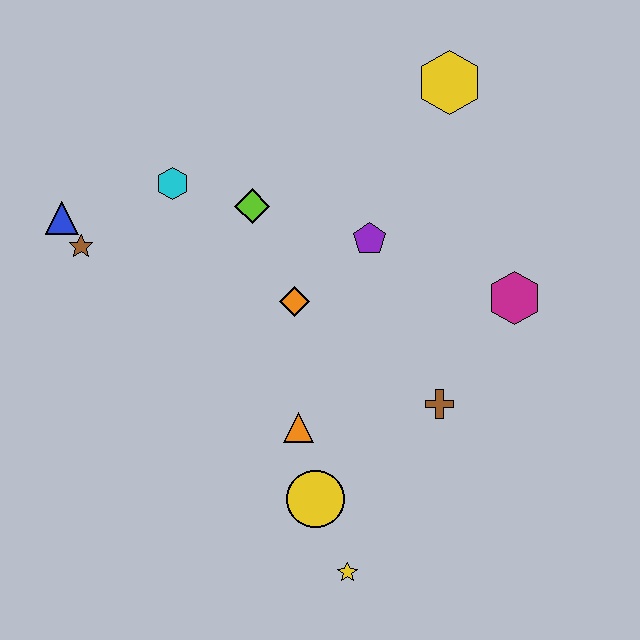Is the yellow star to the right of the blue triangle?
Yes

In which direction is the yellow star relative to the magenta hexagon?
The yellow star is below the magenta hexagon.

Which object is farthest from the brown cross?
The blue triangle is farthest from the brown cross.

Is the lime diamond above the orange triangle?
Yes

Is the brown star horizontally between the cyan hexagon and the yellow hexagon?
No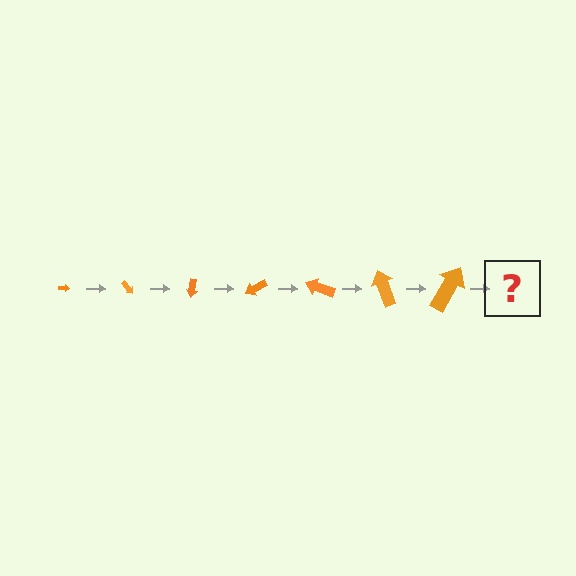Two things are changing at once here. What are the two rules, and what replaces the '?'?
The two rules are that the arrow grows larger each step and it rotates 50 degrees each step. The '?' should be an arrow, larger than the previous one and rotated 350 degrees from the start.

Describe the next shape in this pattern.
It should be an arrow, larger than the previous one and rotated 350 degrees from the start.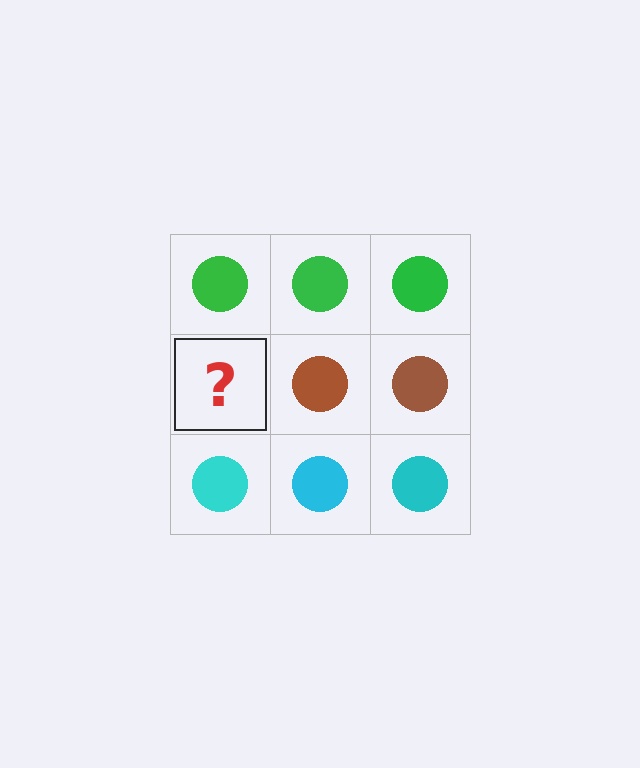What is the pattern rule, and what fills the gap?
The rule is that each row has a consistent color. The gap should be filled with a brown circle.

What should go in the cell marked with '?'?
The missing cell should contain a brown circle.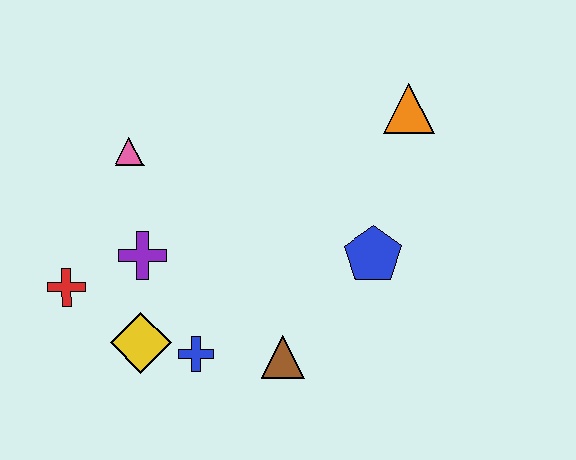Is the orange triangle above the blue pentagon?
Yes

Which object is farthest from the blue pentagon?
The red cross is farthest from the blue pentagon.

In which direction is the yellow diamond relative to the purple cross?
The yellow diamond is below the purple cross.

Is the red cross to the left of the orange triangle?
Yes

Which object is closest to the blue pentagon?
The brown triangle is closest to the blue pentagon.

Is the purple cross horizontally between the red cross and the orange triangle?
Yes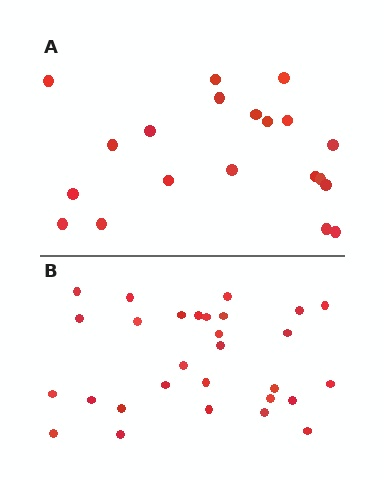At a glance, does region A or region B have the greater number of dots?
Region B (the bottom region) has more dots.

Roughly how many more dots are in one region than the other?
Region B has roughly 8 or so more dots than region A.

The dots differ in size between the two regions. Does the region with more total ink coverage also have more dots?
No. Region A has more total ink coverage because its dots are larger, but region B actually contains more individual dots. Total area can be misleading — the number of items is what matters here.